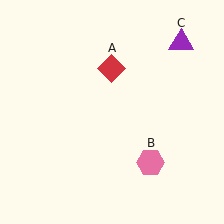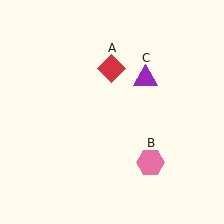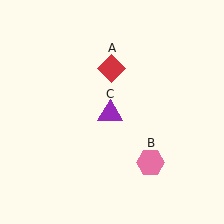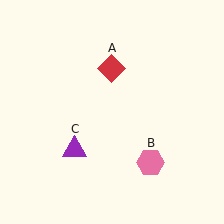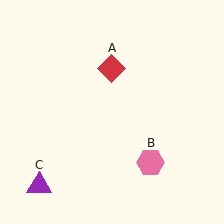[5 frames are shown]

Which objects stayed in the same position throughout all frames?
Red diamond (object A) and pink hexagon (object B) remained stationary.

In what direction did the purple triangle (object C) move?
The purple triangle (object C) moved down and to the left.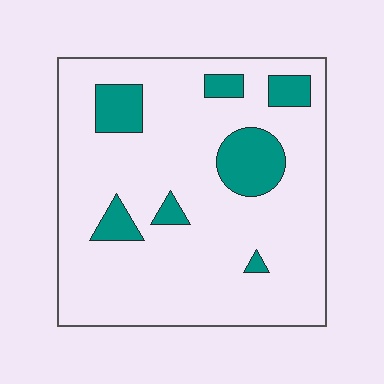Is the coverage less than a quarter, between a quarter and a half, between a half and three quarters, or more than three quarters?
Less than a quarter.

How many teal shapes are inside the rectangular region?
7.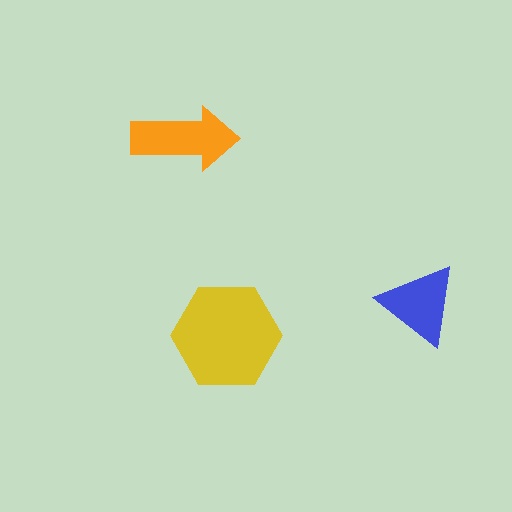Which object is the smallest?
The blue triangle.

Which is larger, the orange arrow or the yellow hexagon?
The yellow hexagon.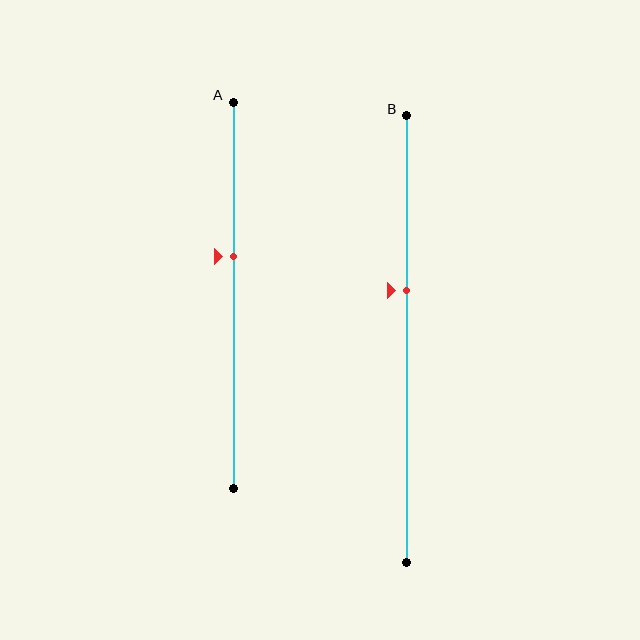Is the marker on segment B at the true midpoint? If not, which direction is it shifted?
No, the marker on segment B is shifted upward by about 11% of the segment length.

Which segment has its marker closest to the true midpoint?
Segment A has its marker closest to the true midpoint.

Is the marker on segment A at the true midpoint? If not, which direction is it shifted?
No, the marker on segment A is shifted upward by about 10% of the segment length.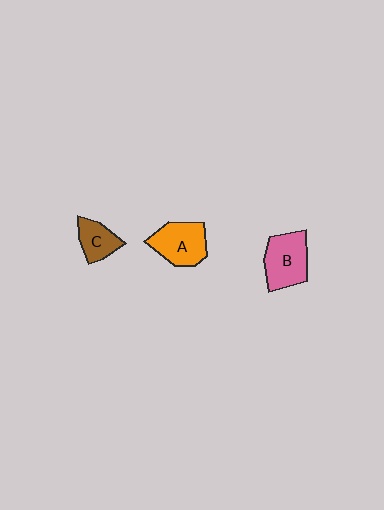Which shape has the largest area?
Shape B (pink).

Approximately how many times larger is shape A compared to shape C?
Approximately 1.6 times.